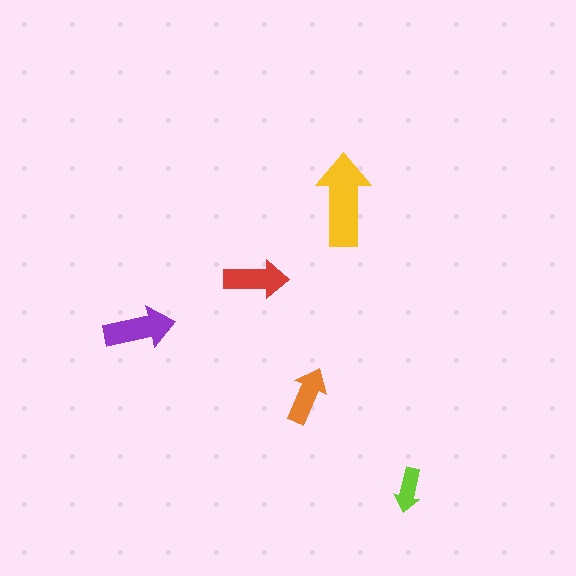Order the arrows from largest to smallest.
the yellow one, the purple one, the red one, the orange one, the lime one.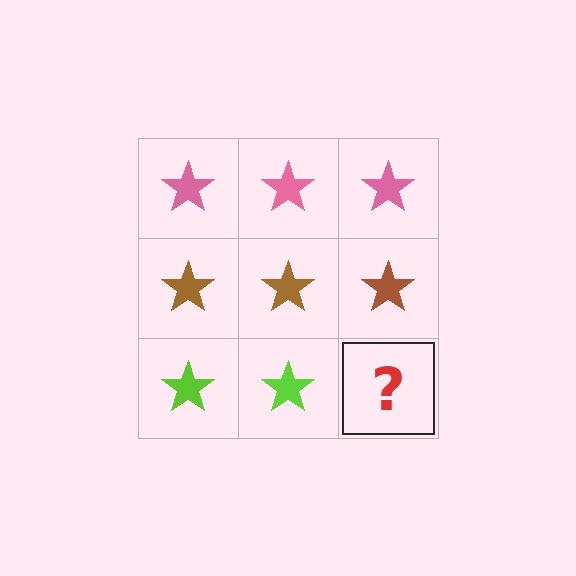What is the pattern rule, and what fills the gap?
The rule is that each row has a consistent color. The gap should be filled with a lime star.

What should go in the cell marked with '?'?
The missing cell should contain a lime star.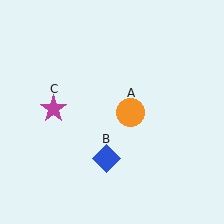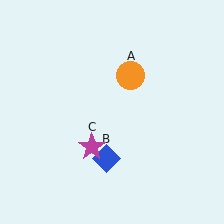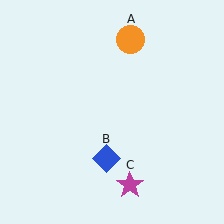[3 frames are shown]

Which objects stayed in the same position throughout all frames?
Blue diamond (object B) remained stationary.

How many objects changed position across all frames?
2 objects changed position: orange circle (object A), magenta star (object C).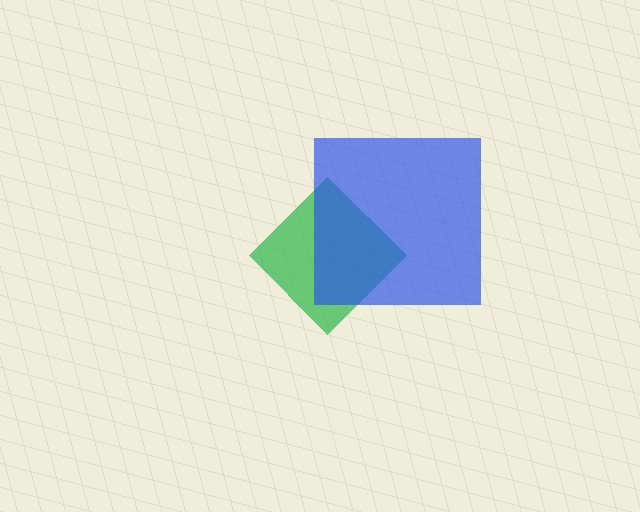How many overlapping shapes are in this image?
There are 2 overlapping shapes in the image.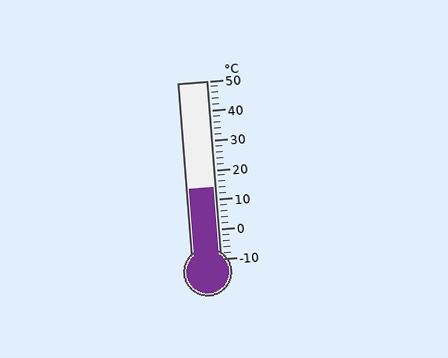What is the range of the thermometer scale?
The thermometer scale ranges from -10°C to 50°C.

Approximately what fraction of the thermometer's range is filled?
The thermometer is filled to approximately 40% of its range.